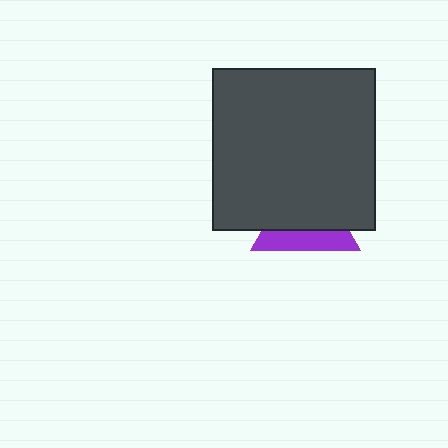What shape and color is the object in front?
The object in front is a dark gray square.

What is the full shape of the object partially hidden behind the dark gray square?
The partially hidden object is a purple triangle.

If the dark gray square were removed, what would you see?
You would see the complete purple triangle.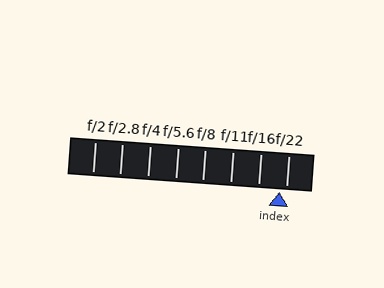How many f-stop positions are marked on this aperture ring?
There are 8 f-stop positions marked.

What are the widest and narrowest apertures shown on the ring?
The widest aperture shown is f/2 and the narrowest is f/22.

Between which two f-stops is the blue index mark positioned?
The index mark is between f/16 and f/22.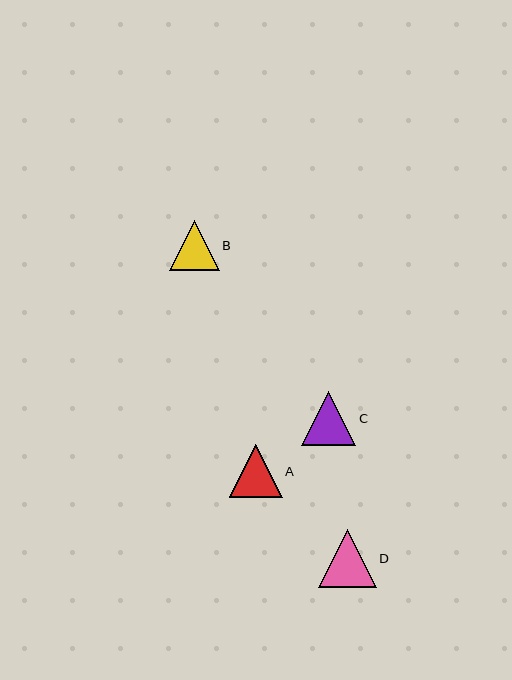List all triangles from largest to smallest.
From largest to smallest: D, C, A, B.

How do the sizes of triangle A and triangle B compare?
Triangle A and triangle B are approximately the same size.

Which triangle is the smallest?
Triangle B is the smallest with a size of approximately 50 pixels.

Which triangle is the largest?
Triangle D is the largest with a size of approximately 58 pixels.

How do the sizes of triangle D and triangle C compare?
Triangle D and triangle C are approximately the same size.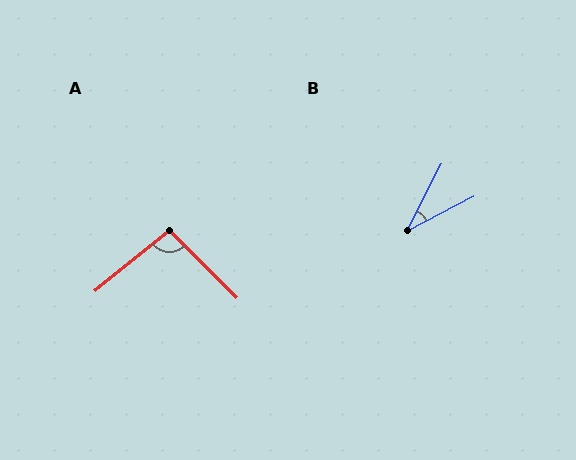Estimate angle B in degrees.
Approximately 35 degrees.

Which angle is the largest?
A, at approximately 96 degrees.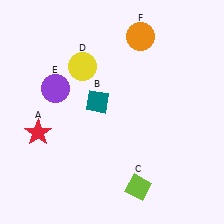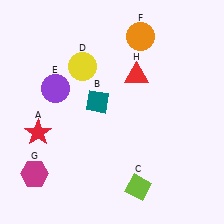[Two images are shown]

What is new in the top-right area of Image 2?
A red triangle (H) was added in the top-right area of Image 2.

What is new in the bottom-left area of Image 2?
A magenta hexagon (G) was added in the bottom-left area of Image 2.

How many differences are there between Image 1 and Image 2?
There are 2 differences between the two images.